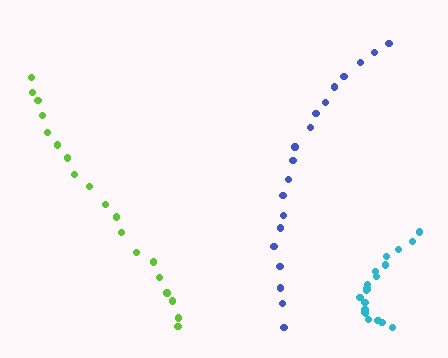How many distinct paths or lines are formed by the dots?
There are 3 distinct paths.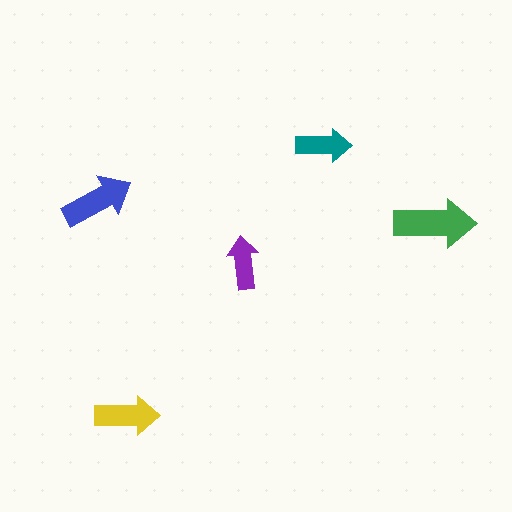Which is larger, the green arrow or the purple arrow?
The green one.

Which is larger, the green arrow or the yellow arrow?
The green one.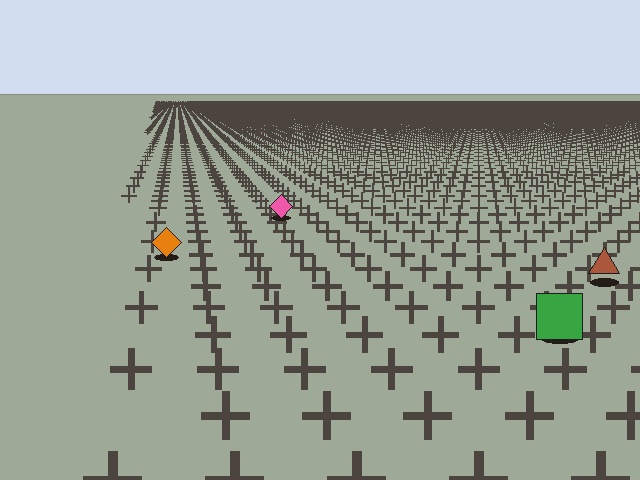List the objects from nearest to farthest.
From nearest to farthest: the green square, the brown triangle, the orange diamond, the pink diamond.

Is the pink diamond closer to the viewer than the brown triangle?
No. The brown triangle is closer — you can tell from the texture gradient: the ground texture is coarser near it.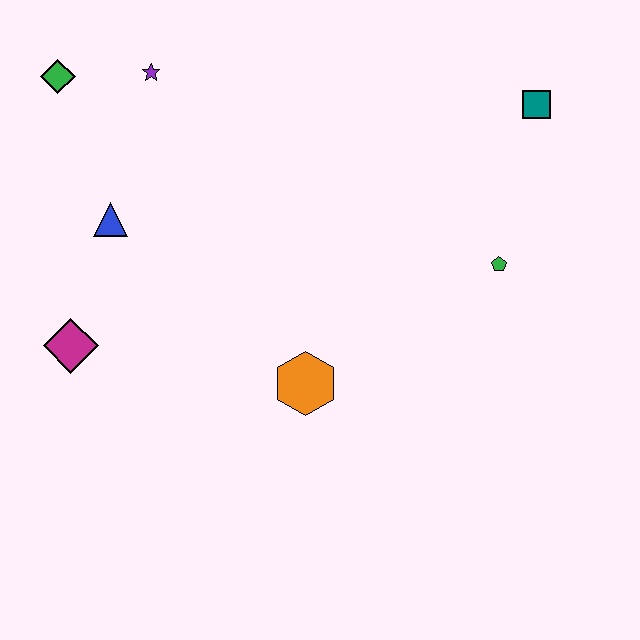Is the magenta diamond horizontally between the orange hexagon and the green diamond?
Yes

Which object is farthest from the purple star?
The green pentagon is farthest from the purple star.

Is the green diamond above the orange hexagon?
Yes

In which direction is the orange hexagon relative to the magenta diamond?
The orange hexagon is to the right of the magenta diamond.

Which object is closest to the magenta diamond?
The blue triangle is closest to the magenta diamond.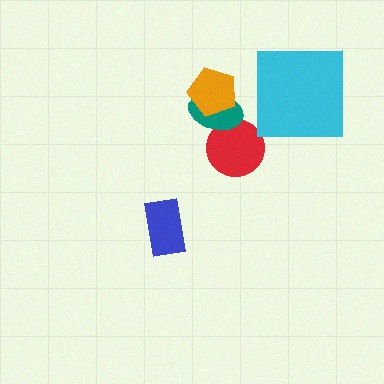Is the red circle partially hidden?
Yes, it is partially covered by another shape.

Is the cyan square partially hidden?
No, no other shape covers it.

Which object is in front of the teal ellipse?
The orange pentagon is in front of the teal ellipse.